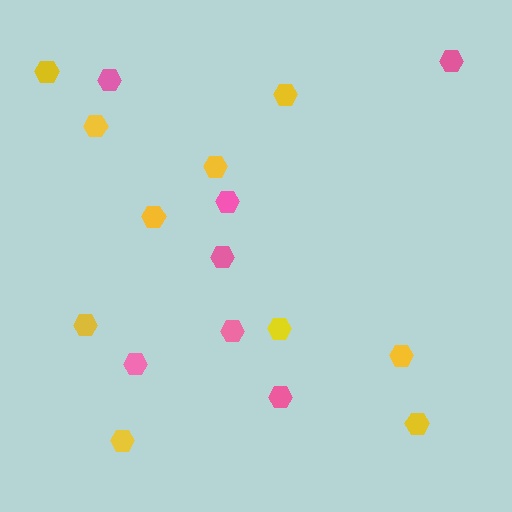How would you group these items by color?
There are 2 groups: one group of yellow hexagons (10) and one group of pink hexagons (7).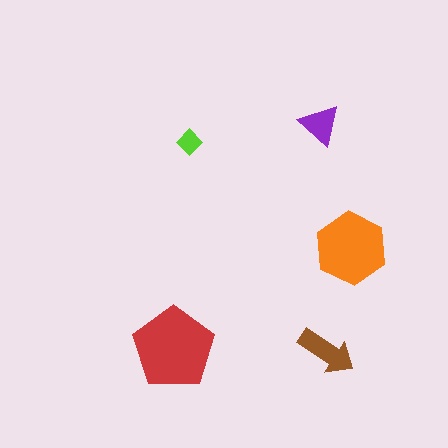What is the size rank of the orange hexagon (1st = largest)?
2nd.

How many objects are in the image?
There are 5 objects in the image.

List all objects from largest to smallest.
The red pentagon, the orange hexagon, the brown arrow, the purple triangle, the lime diamond.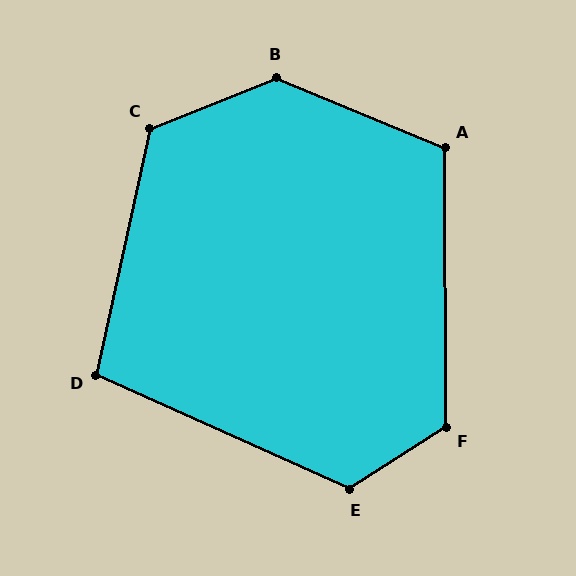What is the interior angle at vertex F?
Approximately 123 degrees (obtuse).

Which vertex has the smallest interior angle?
D, at approximately 102 degrees.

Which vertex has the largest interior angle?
B, at approximately 135 degrees.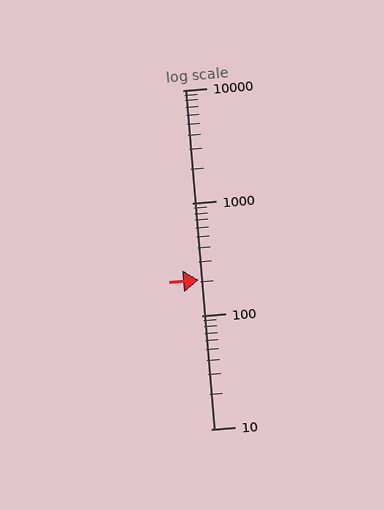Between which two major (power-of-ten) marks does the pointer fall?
The pointer is between 100 and 1000.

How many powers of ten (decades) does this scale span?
The scale spans 3 decades, from 10 to 10000.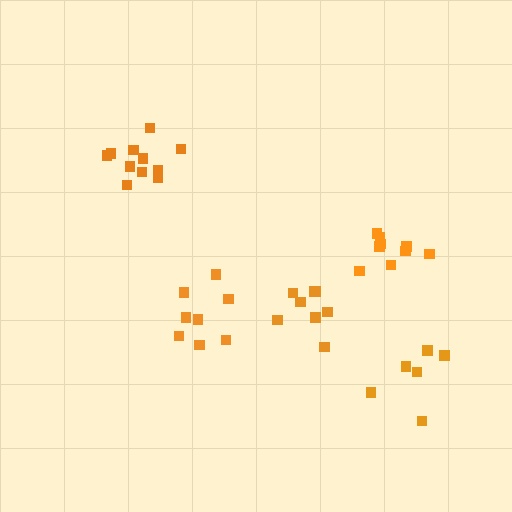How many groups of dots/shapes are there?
There are 5 groups.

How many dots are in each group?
Group 1: 8 dots, Group 2: 9 dots, Group 3: 6 dots, Group 4: 11 dots, Group 5: 8 dots (42 total).